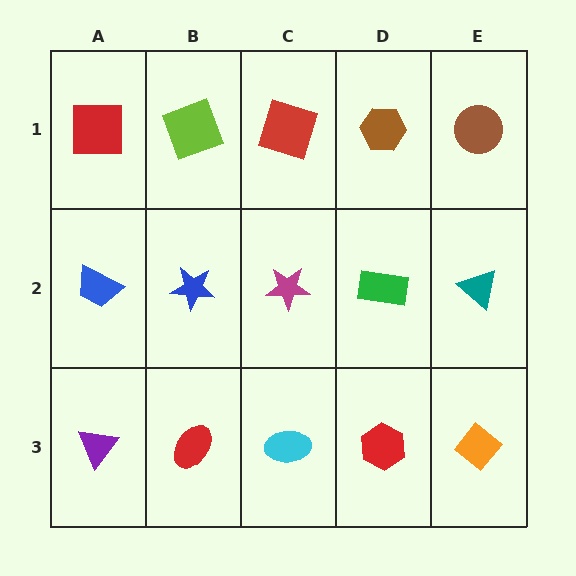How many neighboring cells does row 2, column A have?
3.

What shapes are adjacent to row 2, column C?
A red square (row 1, column C), a cyan ellipse (row 3, column C), a blue star (row 2, column B), a green rectangle (row 2, column D).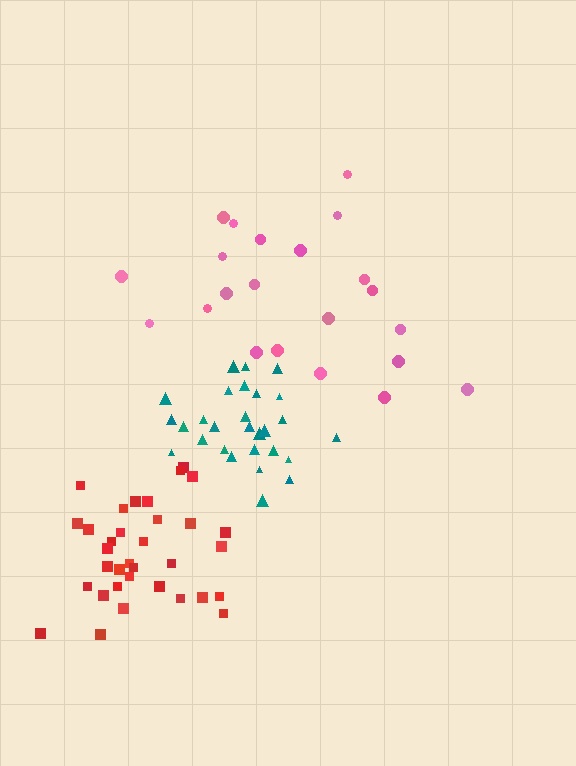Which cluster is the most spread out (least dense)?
Pink.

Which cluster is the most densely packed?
Teal.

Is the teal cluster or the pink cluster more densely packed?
Teal.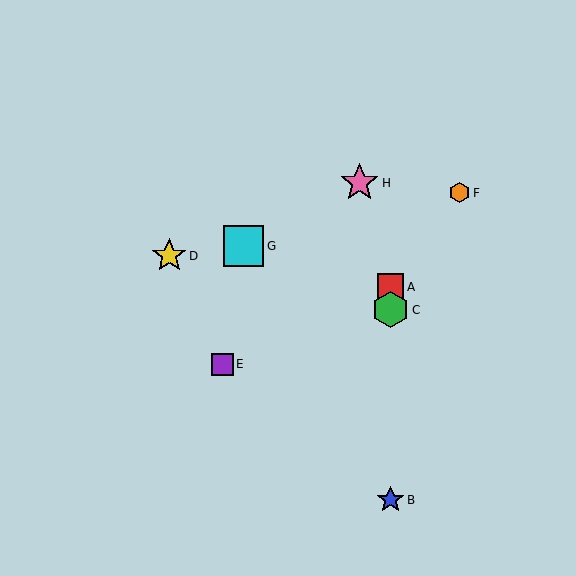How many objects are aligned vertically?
3 objects (A, B, C) are aligned vertically.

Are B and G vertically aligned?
No, B is at x≈391 and G is at x≈243.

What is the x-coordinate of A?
Object A is at x≈391.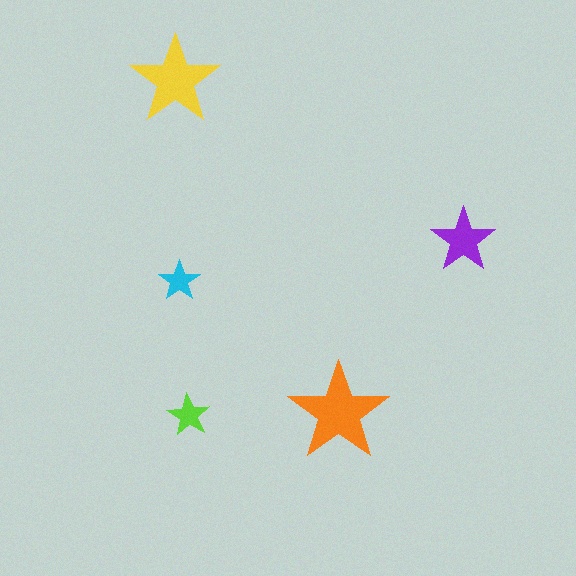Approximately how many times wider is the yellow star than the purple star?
About 1.5 times wider.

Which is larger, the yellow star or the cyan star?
The yellow one.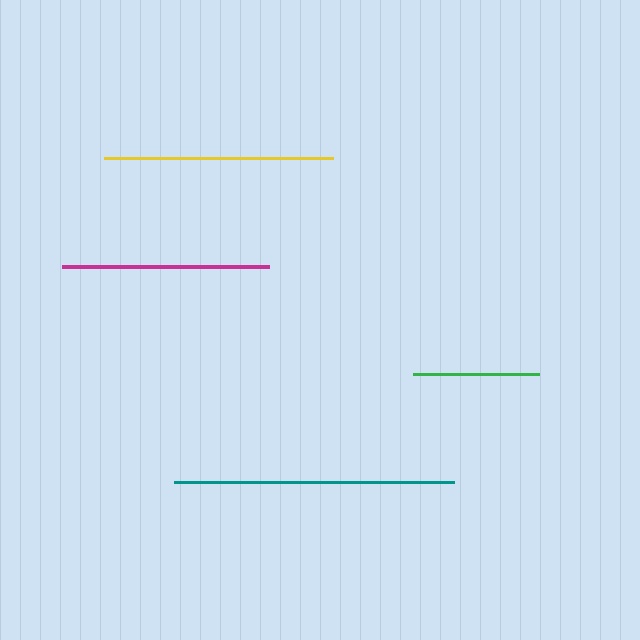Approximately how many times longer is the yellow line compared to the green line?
The yellow line is approximately 1.8 times the length of the green line.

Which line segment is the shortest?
The green line is the shortest at approximately 126 pixels.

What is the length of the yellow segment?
The yellow segment is approximately 230 pixels long.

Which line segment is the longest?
The teal line is the longest at approximately 281 pixels.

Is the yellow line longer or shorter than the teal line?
The teal line is longer than the yellow line.